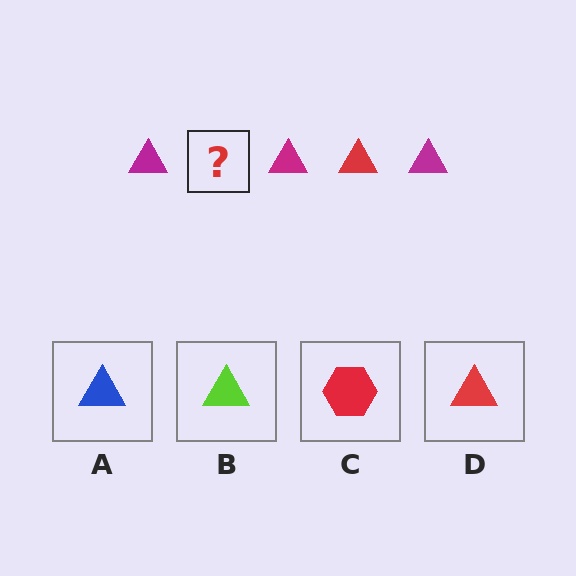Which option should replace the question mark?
Option D.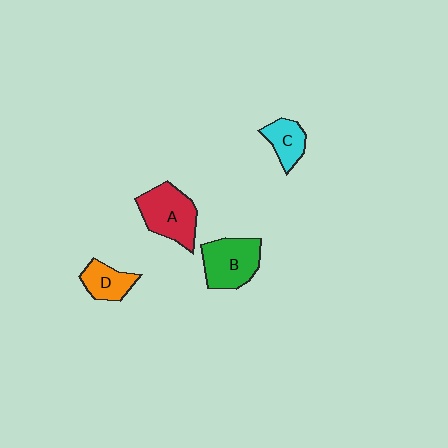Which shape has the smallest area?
Shape C (cyan).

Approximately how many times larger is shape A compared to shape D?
Approximately 1.7 times.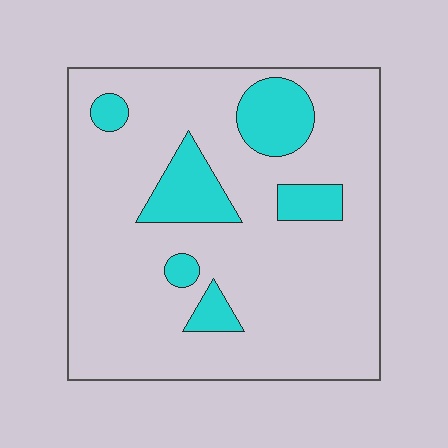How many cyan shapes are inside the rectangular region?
6.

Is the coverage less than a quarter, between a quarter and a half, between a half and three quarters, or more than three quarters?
Less than a quarter.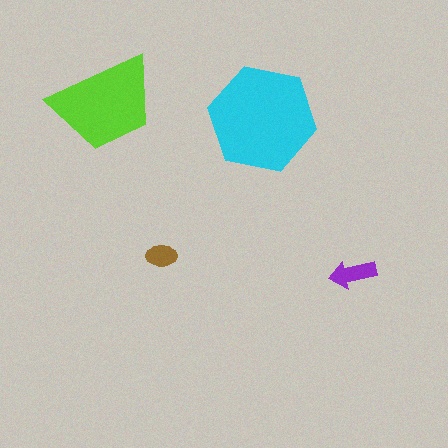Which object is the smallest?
The brown ellipse.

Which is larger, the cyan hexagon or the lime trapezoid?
The cyan hexagon.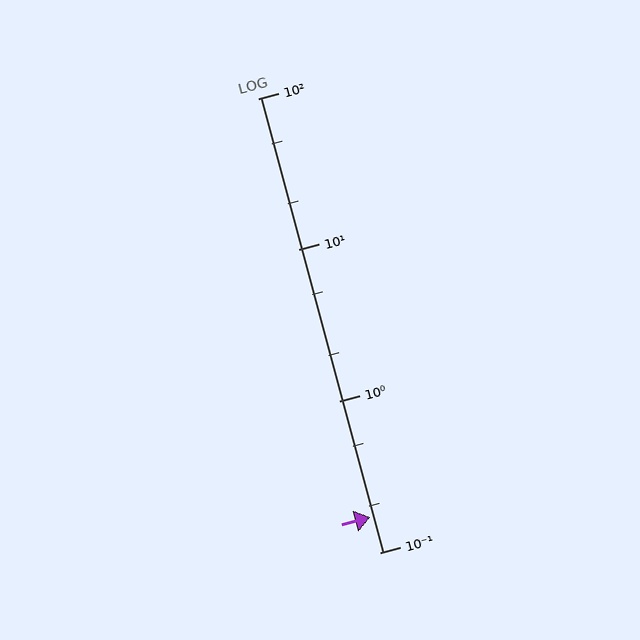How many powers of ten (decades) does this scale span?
The scale spans 3 decades, from 0.1 to 100.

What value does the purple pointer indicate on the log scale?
The pointer indicates approximately 0.17.